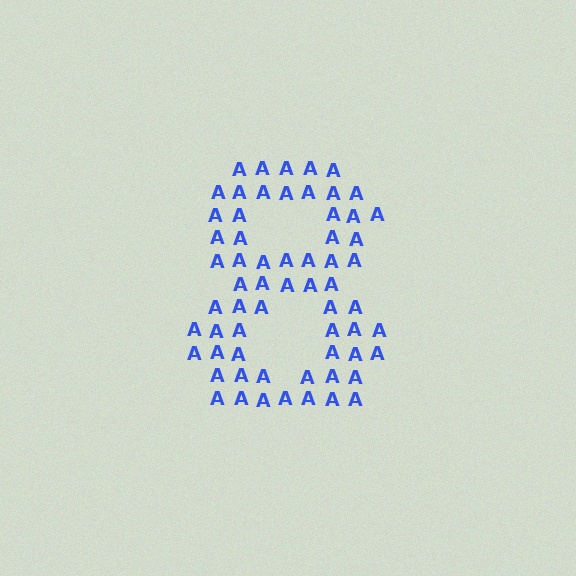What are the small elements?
The small elements are letter A's.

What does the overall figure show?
The overall figure shows the digit 8.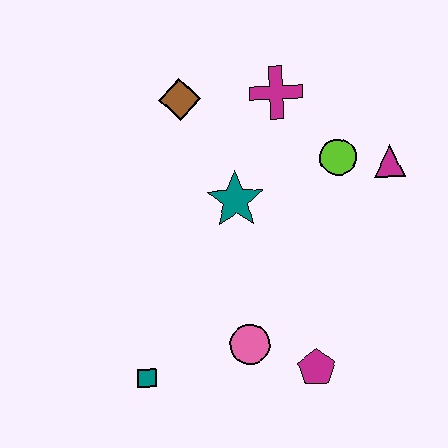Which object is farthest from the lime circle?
The teal square is farthest from the lime circle.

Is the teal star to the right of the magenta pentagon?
No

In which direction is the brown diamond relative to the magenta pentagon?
The brown diamond is above the magenta pentagon.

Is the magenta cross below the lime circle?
No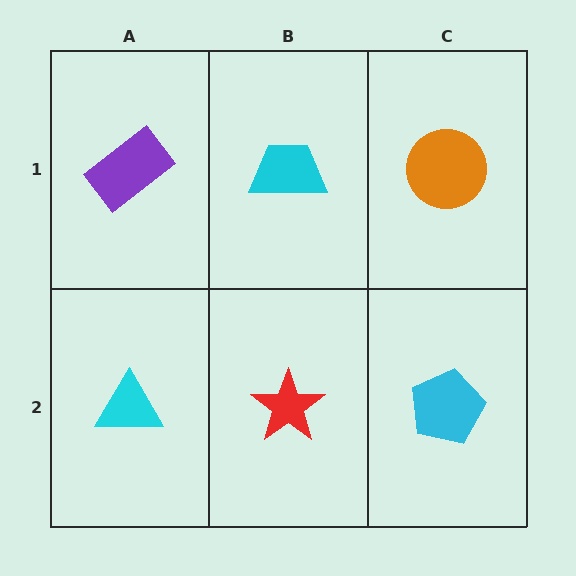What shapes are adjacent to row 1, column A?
A cyan triangle (row 2, column A), a cyan trapezoid (row 1, column B).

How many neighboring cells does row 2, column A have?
2.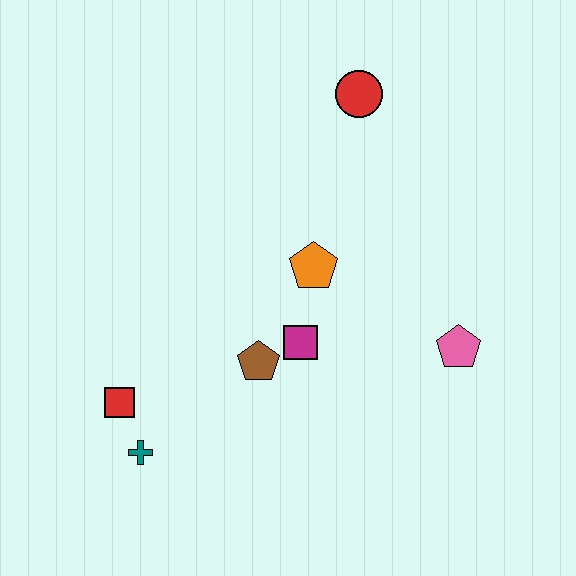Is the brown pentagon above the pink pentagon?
No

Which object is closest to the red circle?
The orange pentagon is closest to the red circle.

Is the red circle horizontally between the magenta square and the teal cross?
No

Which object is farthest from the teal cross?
The red circle is farthest from the teal cross.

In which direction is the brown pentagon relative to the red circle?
The brown pentagon is below the red circle.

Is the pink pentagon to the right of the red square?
Yes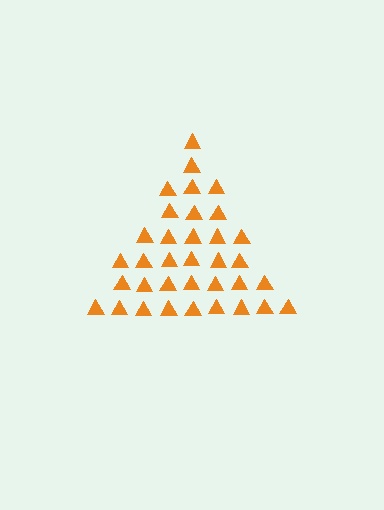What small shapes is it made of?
It is made of small triangles.